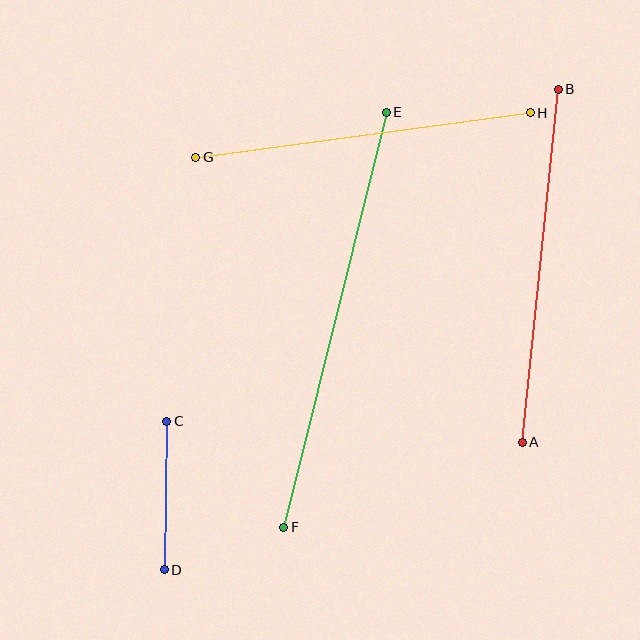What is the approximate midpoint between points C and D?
The midpoint is at approximately (166, 495) pixels.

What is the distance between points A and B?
The distance is approximately 355 pixels.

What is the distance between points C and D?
The distance is approximately 148 pixels.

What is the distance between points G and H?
The distance is approximately 337 pixels.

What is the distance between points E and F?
The distance is approximately 427 pixels.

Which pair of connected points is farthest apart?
Points E and F are farthest apart.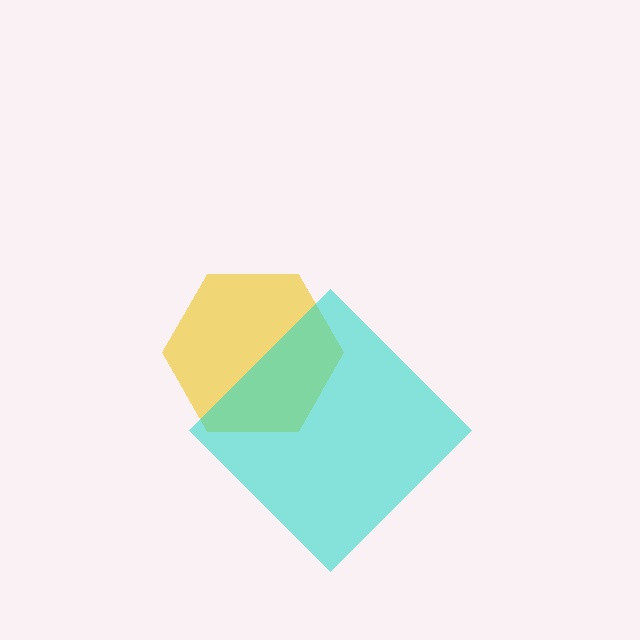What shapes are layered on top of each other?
The layered shapes are: a yellow hexagon, a cyan diamond.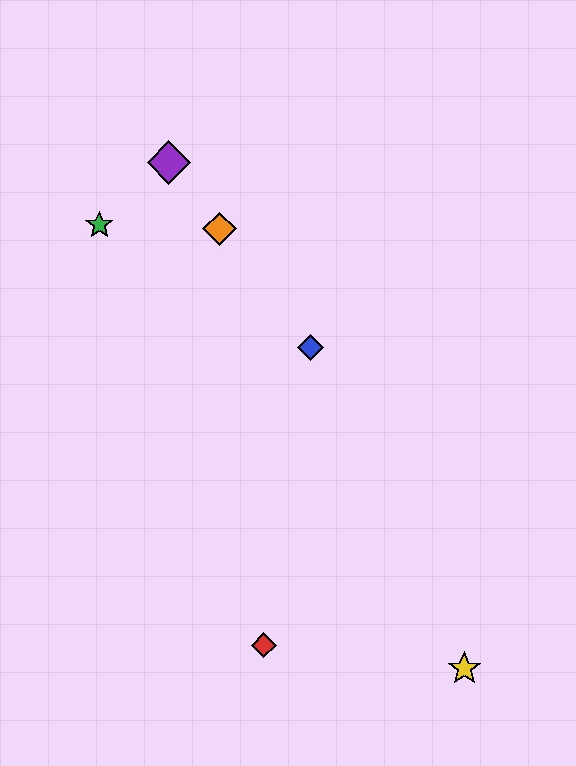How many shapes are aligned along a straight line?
3 shapes (the blue diamond, the purple diamond, the orange diamond) are aligned along a straight line.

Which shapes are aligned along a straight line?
The blue diamond, the purple diamond, the orange diamond are aligned along a straight line.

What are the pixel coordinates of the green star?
The green star is at (99, 225).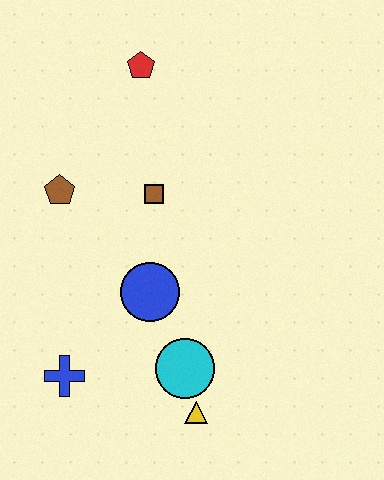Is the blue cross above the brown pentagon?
No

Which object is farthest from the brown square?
The yellow triangle is farthest from the brown square.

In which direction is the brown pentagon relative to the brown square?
The brown pentagon is to the left of the brown square.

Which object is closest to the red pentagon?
The brown square is closest to the red pentagon.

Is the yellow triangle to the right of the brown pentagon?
Yes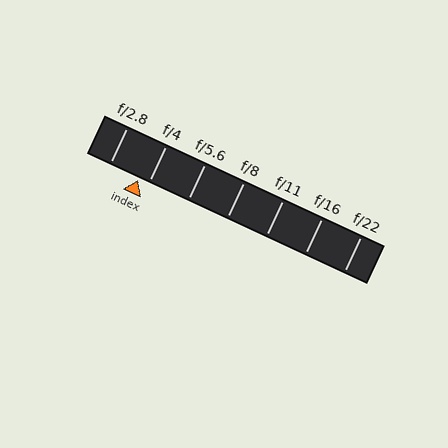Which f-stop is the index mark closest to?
The index mark is closest to f/4.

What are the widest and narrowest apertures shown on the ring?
The widest aperture shown is f/2.8 and the narrowest is f/22.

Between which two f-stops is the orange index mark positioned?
The index mark is between f/2.8 and f/4.